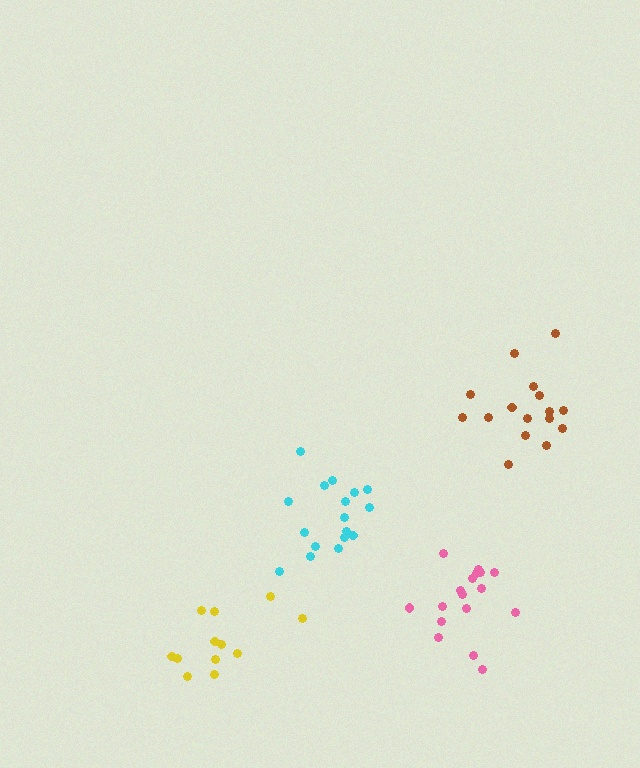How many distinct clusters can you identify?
There are 4 distinct clusters.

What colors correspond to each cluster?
The clusters are colored: pink, cyan, brown, yellow.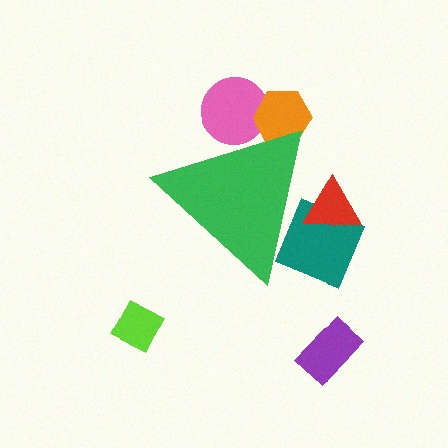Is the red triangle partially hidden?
Yes, the red triangle is partially hidden behind the green triangle.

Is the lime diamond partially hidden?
No, the lime diamond is fully visible.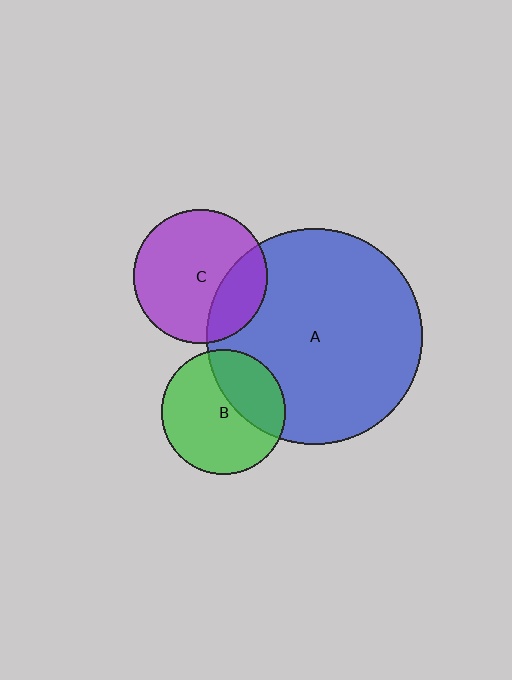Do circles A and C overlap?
Yes.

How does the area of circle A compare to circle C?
Approximately 2.6 times.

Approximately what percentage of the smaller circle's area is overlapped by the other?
Approximately 25%.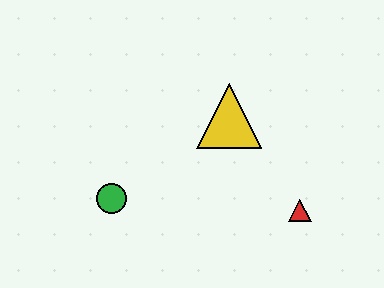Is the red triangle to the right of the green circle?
Yes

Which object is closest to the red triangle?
The yellow triangle is closest to the red triangle.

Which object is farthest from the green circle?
The red triangle is farthest from the green circle.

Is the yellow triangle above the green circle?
Yes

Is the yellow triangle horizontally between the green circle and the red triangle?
Yes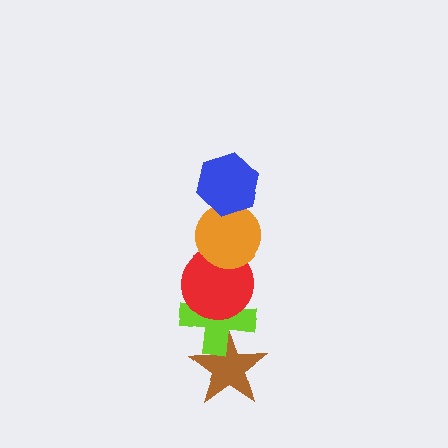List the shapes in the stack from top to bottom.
From top to bottom: the blue hexagon, the orange circle, the red circle, the lime cross, the brown star.